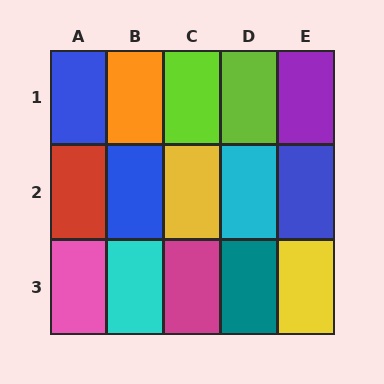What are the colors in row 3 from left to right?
Pink, cyan, magenta, teal, yellow.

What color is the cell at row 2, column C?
Yellow.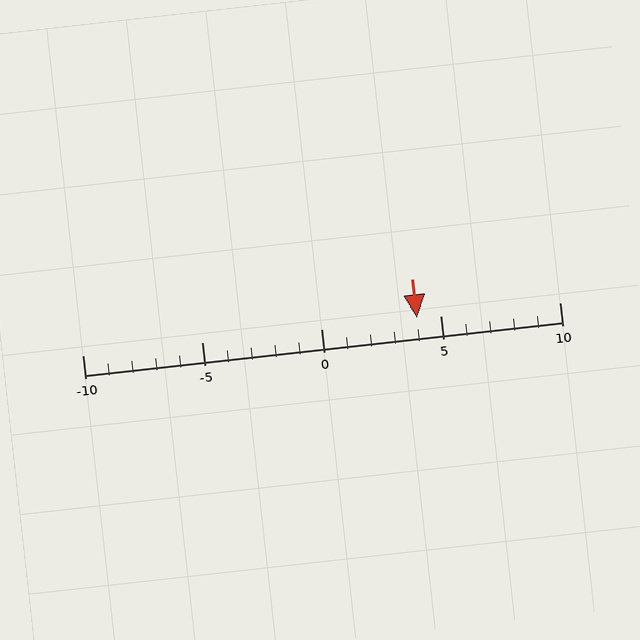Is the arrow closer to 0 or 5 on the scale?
The arrow is closer to 5.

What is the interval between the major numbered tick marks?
The major tick marks are spaced 5 units apart.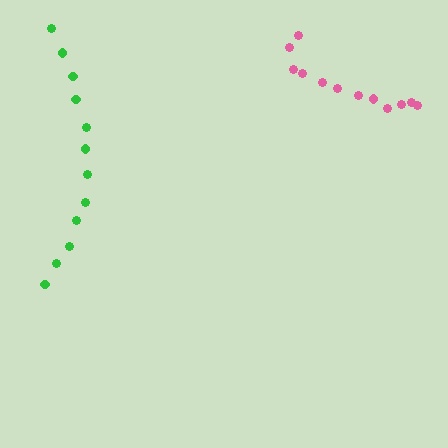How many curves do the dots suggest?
There are 2 distinct paths.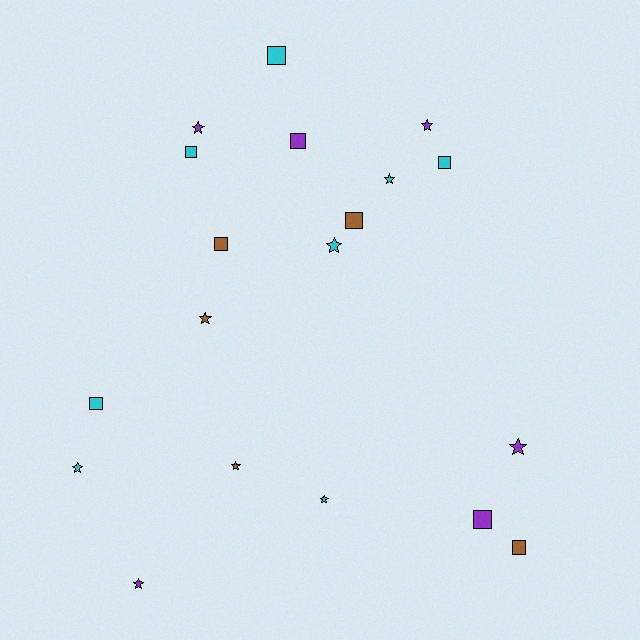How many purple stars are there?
There are 4 purple stars.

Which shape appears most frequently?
Star, with 10 objects.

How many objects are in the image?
There are 19 objects.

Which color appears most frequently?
Cyan, with 8 objects.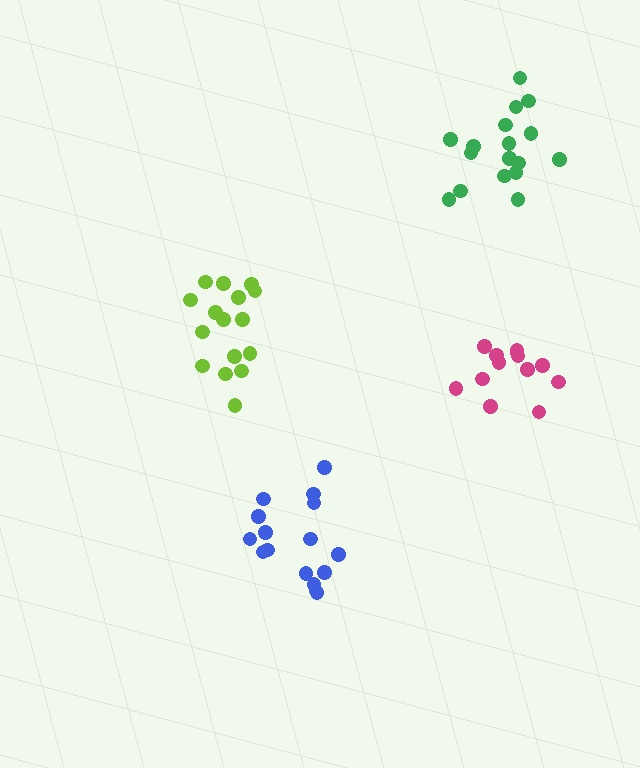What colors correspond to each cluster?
The clusters are colored: green, blue, lime, magenta.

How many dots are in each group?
Group 1: 17 dots, Group 2: 16 dots, Group 3: 16 dots, Group 4: 13 dots (62 total).